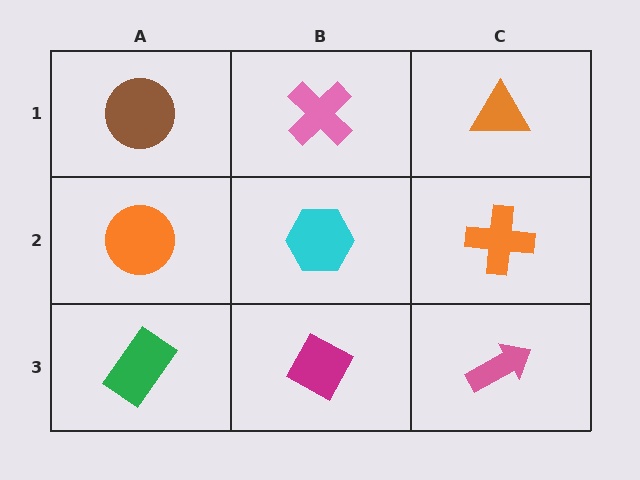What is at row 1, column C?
An orange triangle.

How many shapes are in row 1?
3 shapes.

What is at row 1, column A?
A brown circle.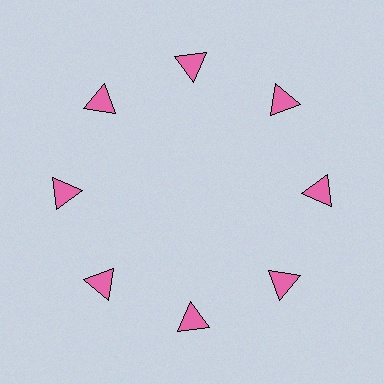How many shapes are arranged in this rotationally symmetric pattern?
There are 8 shapes, arranged in 8 groups of 1.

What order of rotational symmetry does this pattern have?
This pattern has 8-fold rotational symmetry.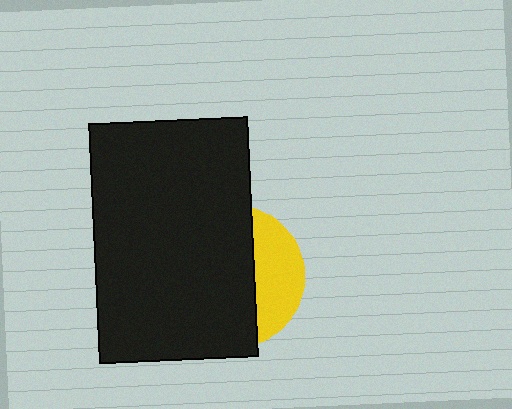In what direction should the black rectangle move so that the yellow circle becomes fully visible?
The black rectangle should move left. That is the shortest direction to clear the overlap and leave the yellow circle fully visible.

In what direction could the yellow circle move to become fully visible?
The yellow circle could move right. That would shift it out from behind the black rectangle entirely.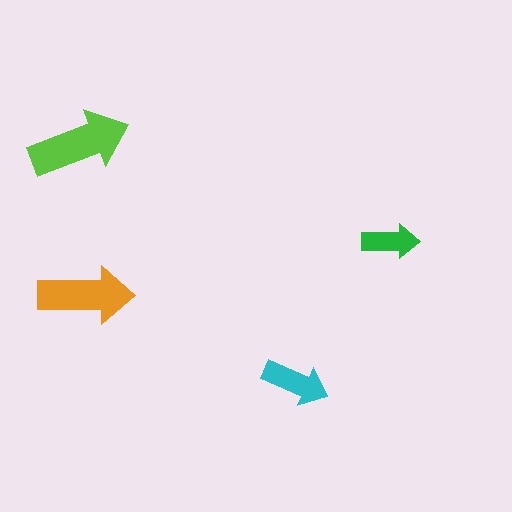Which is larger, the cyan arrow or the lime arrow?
The lime one.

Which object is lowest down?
The cyan arrow is bottommost.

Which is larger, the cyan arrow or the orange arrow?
The orange one.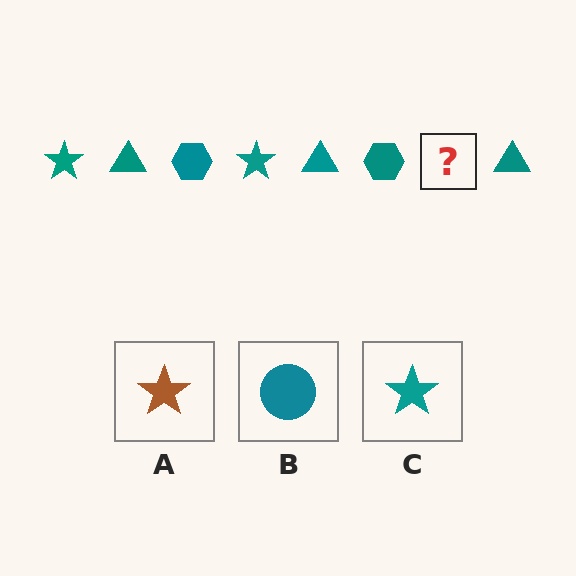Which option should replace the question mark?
Option C.